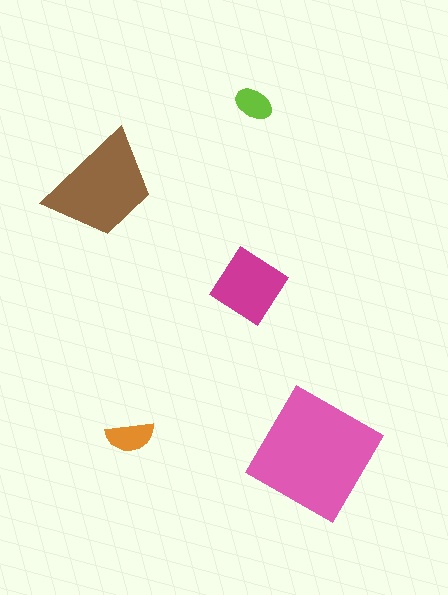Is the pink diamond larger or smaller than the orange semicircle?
Larger.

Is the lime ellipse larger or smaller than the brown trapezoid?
Smaller.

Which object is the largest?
The pink diamond.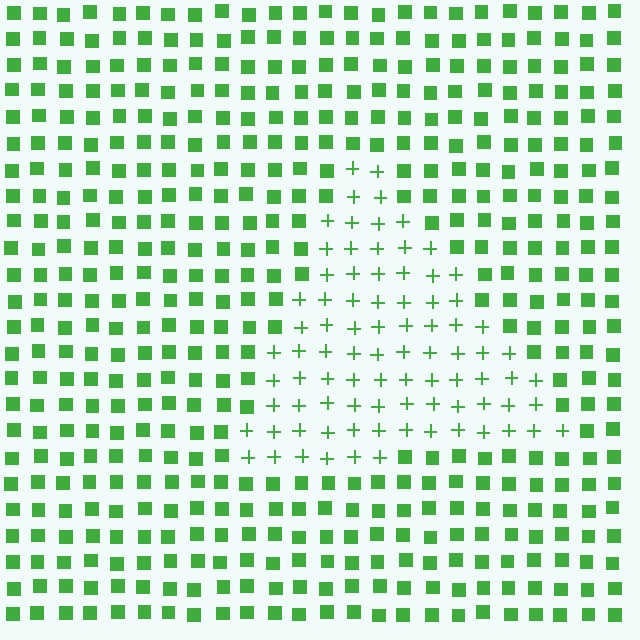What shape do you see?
I see a triangle.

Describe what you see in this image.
The image is filled with small green elements arranged in a uniform grid. A triangle-shaped region contains plus signs, while the surrounding area contains squares. The boundary is defined purely by the change in element shape.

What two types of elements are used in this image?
The image uses plus signs inside the triangle region and squares outside it.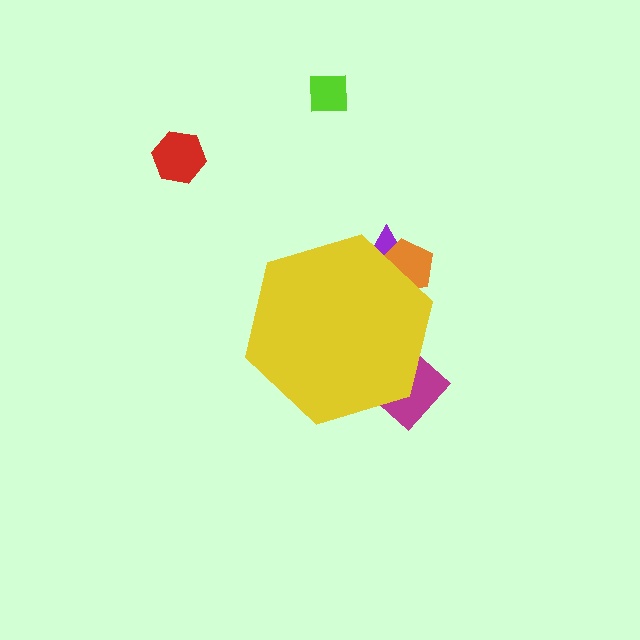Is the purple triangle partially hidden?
Yes, the purple triangle is partially hidden behind the yellow hexagon.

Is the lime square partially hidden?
No, the lime square is fully visible.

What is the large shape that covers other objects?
A yellow hexagon.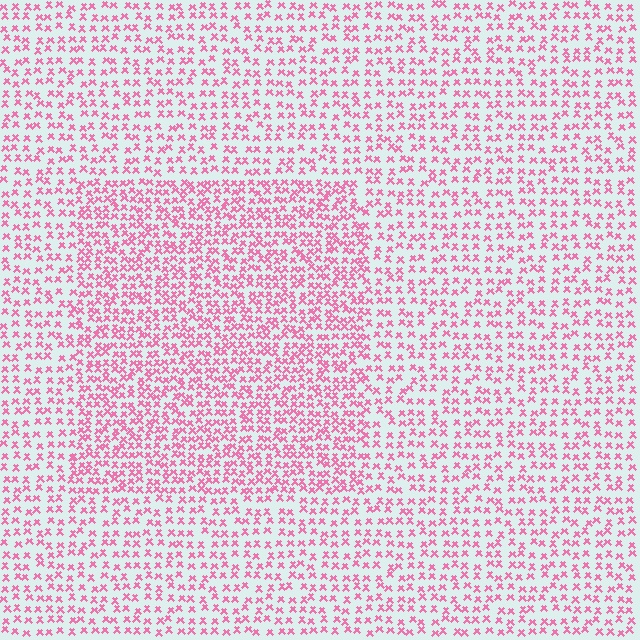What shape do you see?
I see a rectangle.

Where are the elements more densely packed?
The elements are more densely packed inside the rectangle boundary.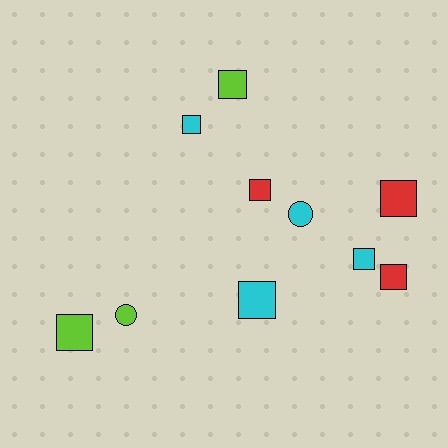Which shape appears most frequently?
Square, with 8 objects.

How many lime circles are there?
There is 1 lime circle.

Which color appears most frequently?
Cyan, with 4 objects.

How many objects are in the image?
There are 10 objects.